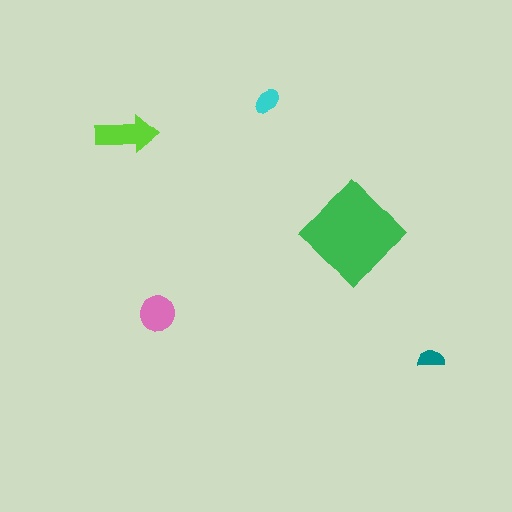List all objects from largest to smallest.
The green diamond, the lime arrow, the pink circle, the cyan ellipse, the teal semicircle.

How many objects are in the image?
There are 5 objects in the image.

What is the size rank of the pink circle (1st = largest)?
3rd.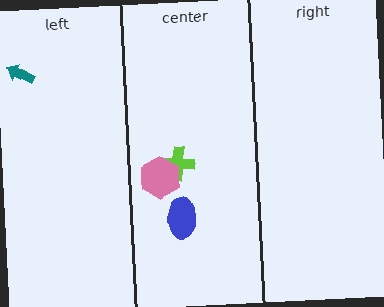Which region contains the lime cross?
The center region.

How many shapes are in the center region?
3.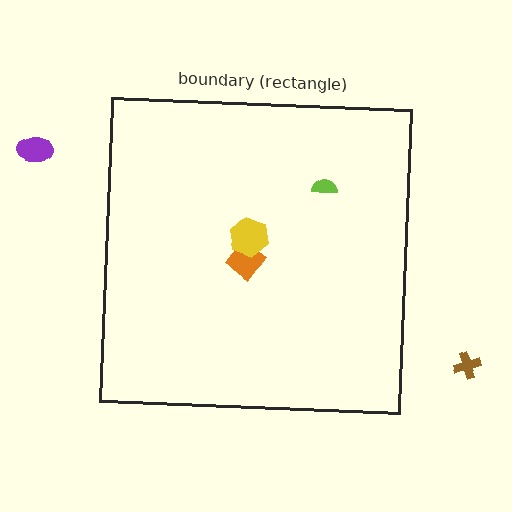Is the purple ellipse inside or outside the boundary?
Outside.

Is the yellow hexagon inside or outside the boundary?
Inside.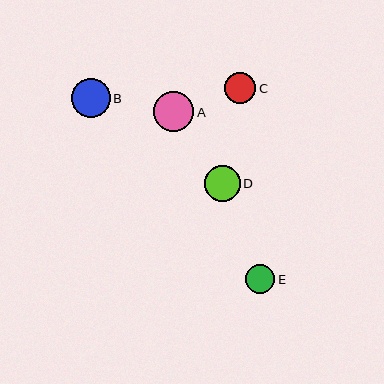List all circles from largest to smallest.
From largest to smallest: A, B, D, C, E.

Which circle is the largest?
Circle A is the largest with a size of approximately 41 pixels.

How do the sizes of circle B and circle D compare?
Circle B and circle D are approximately the same size.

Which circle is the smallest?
Circle E is the smallest with a size of approximately 29 pixels.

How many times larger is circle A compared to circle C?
Circle A is approximately 1.3 times the size of circle C.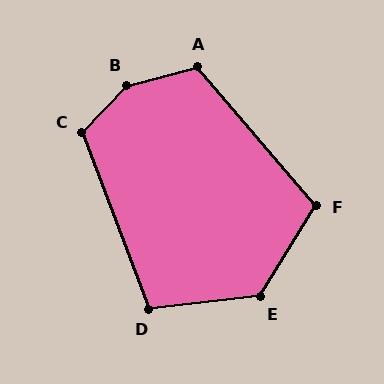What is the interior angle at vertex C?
Approximately 116 degrees (obtuse).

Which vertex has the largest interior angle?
B, at approximately 148 degrees.